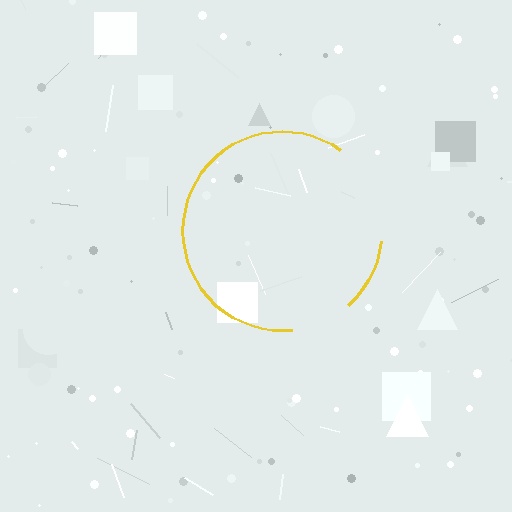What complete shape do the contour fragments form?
The contour fragments form a circle.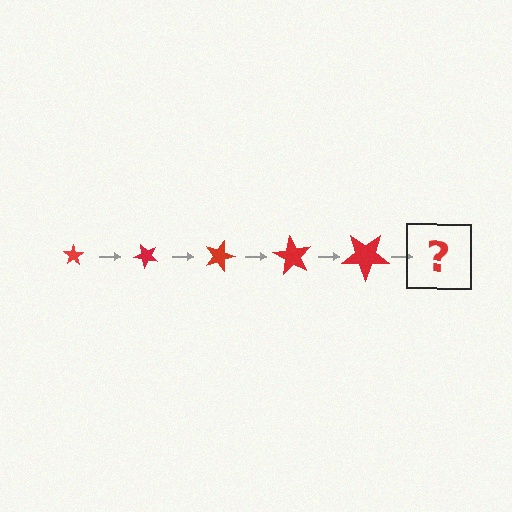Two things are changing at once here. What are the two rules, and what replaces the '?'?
The two rules are that the star grows larger each step and it rotates 45 degrees each step. The '?' should be a star, larger than the previous one and rotated 225 degrees from the start.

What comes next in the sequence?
The next element should be a star, larger than the previous one and rotated 225 degrees from the start.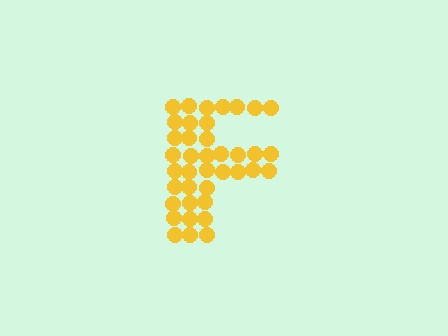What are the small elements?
The small elements are circles.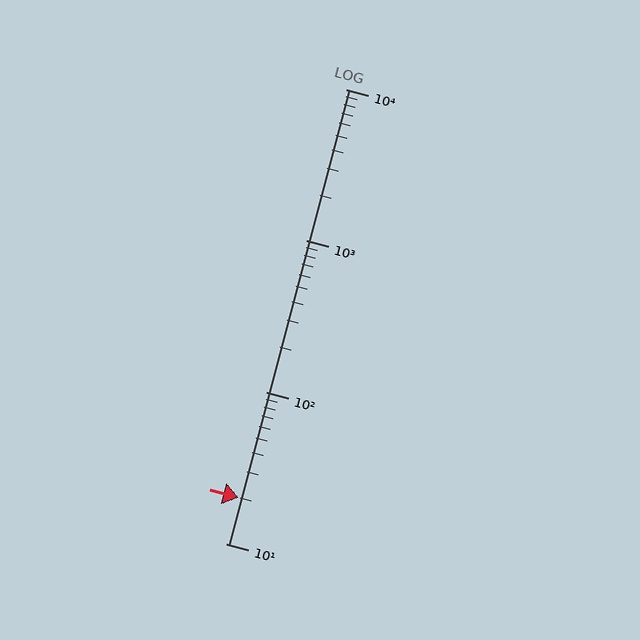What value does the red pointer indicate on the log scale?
The pointer indicates approximately 20.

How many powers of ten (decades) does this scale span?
The scale spans 3 decades, from 10 to 10000.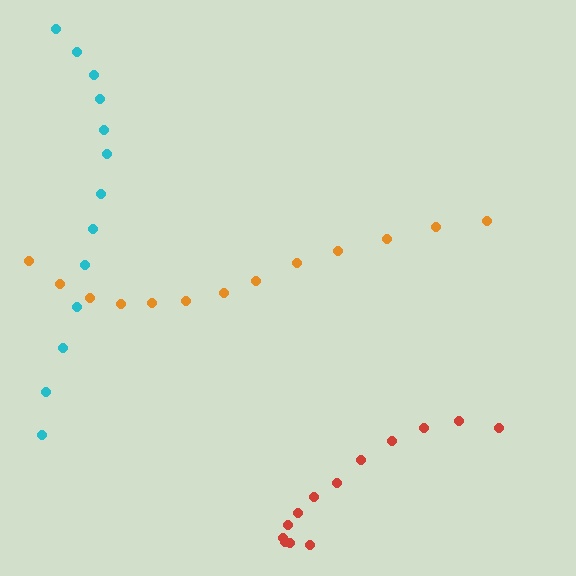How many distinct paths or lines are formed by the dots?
There are 3 distinct paths.